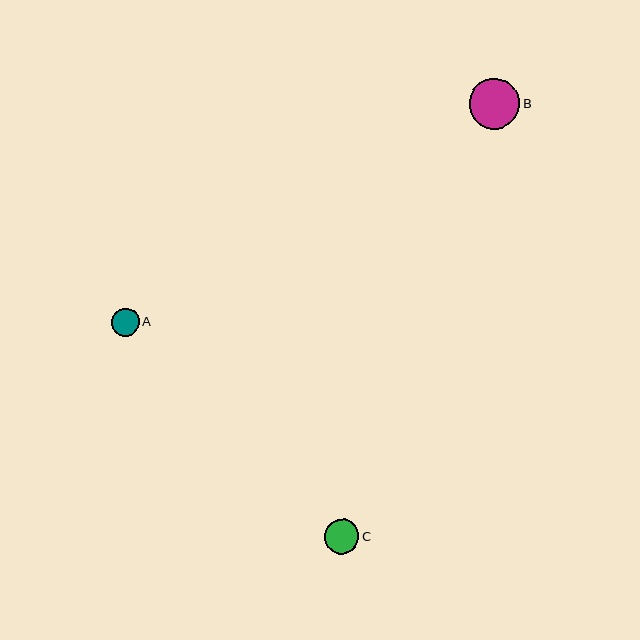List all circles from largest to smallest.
From largest to smallest: B, C, A.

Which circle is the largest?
Circle B is the largest with a size of approximately 50 pixels.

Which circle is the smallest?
Circle A is the smallest with a size of approximately 28 pixels.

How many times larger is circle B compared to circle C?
Circle B is approximately 1.5 times the size of circle C.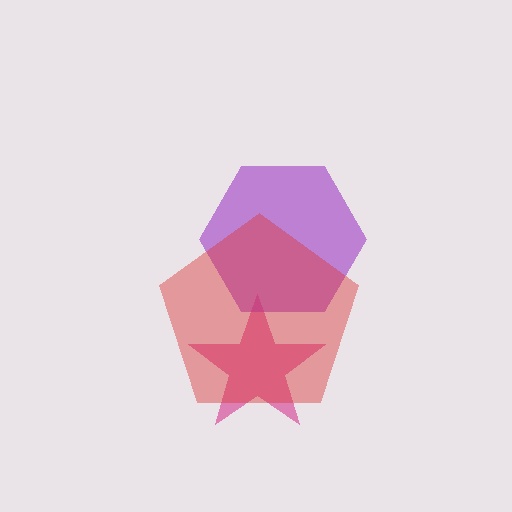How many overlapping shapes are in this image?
There are 3 overlapping shapes in the image.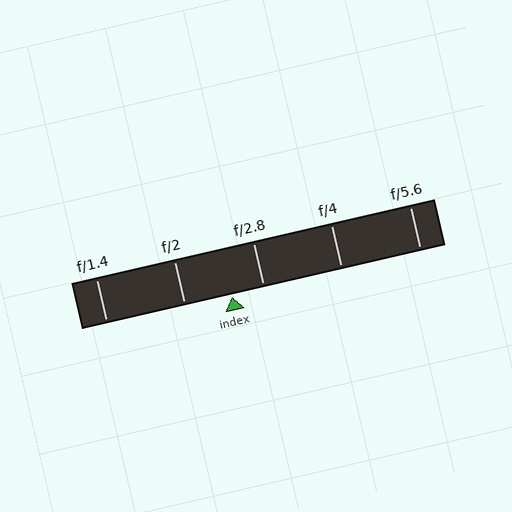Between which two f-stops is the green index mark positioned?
The index mark is between f/2 and f/2.8.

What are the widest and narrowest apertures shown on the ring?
The widest aperture shown is f/1.4 and the narrowest is f/5.6.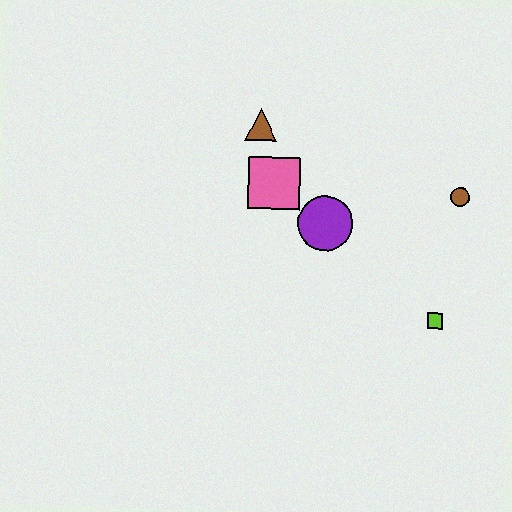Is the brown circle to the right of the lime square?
Yes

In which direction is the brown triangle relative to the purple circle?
The brown triangle is above the purple circle.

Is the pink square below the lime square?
No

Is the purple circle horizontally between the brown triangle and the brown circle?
Yes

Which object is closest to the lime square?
The brown circle is closest to the lime square.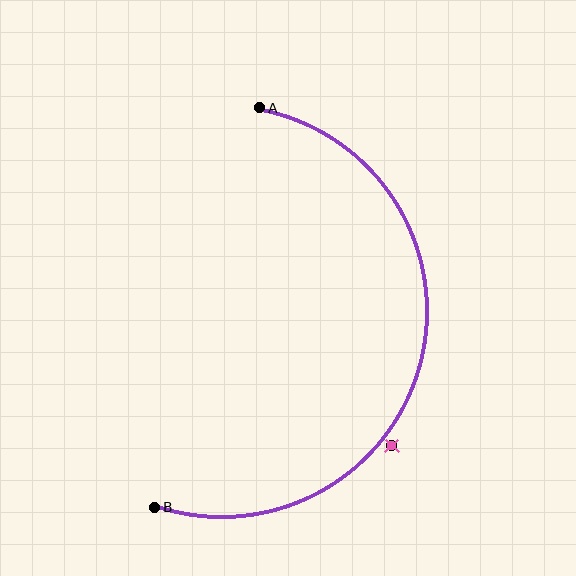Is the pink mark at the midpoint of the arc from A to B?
No — the pink mark does not lie on the arc at all. It sits slightly outside the curve.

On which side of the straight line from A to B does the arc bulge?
The arc bulges to the right of the straight line connecting A and B.